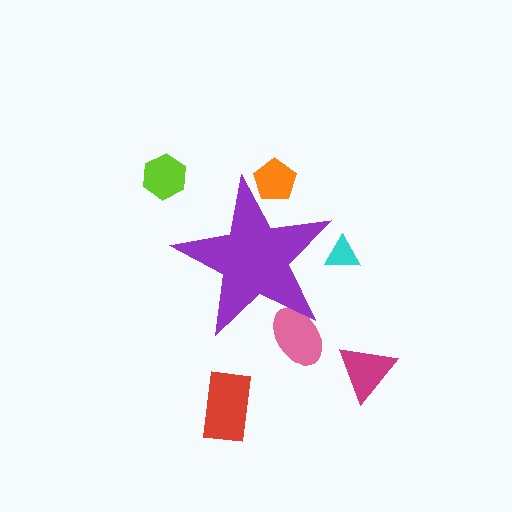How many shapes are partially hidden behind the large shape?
3 shapes are partially hidden.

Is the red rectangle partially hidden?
No, the red rectangle is fully visible.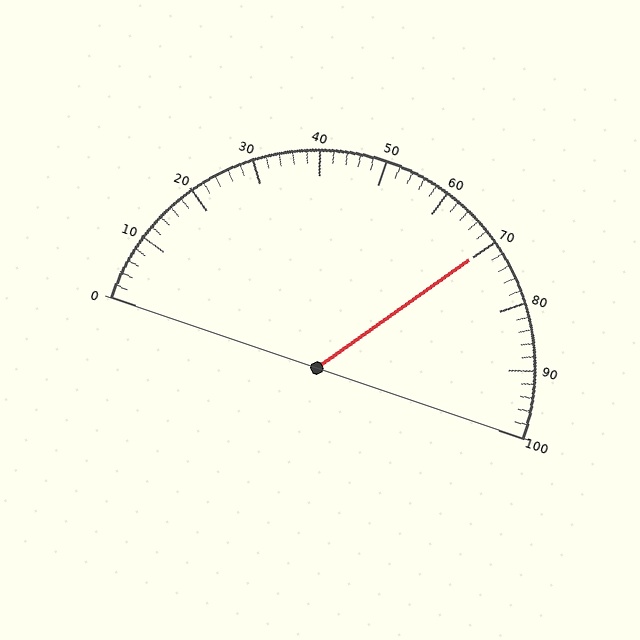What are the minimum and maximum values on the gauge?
The gauge ranges from 0 to 100.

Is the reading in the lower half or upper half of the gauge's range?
The reading is in the upper half of the range (0 to 100).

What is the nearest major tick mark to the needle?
The nearest major tick mark is 70.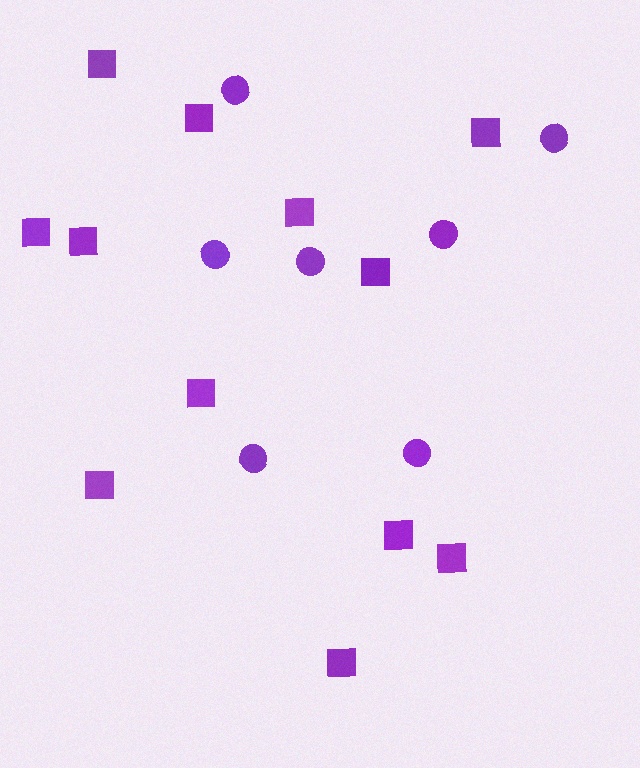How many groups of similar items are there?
There are 2 groups: one group of circles (7) and one group of squares (12).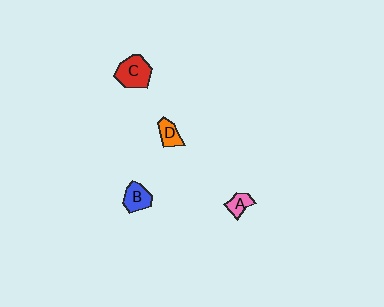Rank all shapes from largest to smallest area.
From largest to smallest: C (red), B (blue), D (orange), A (pink).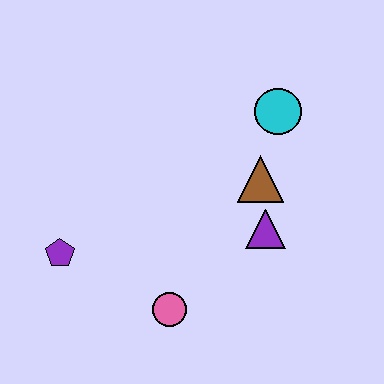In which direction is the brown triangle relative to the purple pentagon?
The brown triangle is to the right of the purple pentagon.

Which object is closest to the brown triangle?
The purple triangle is closest to the brown triangle.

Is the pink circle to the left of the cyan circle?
Yes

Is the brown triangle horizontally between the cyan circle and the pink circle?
Yes